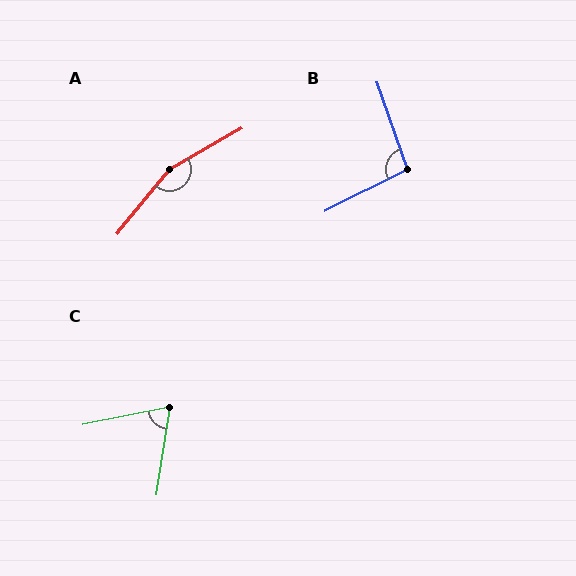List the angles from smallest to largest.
C (70°), B (97°), A (159°).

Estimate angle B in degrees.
Approximately 97 degrees.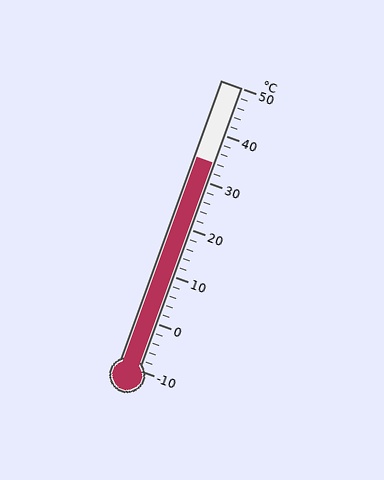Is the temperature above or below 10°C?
The temperature is above 10°C.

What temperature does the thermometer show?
The thermometer shows approximately 34°C.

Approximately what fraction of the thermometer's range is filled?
The thermometer is filled to approximately 75% of its range.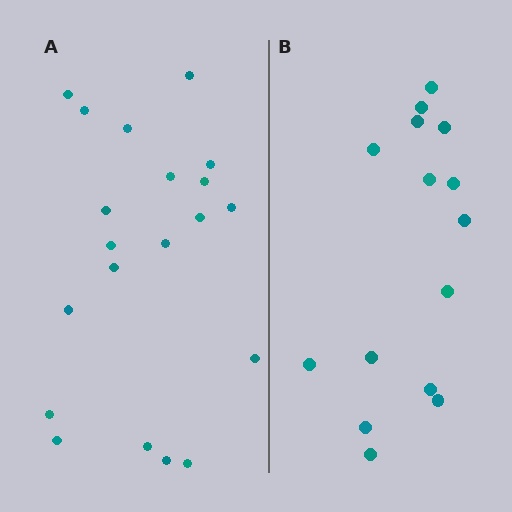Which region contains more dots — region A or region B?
Region A (the left region) has more dots.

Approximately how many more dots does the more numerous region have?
Region A has about 5 more dots than region B.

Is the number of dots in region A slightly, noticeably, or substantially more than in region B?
Region A has noticeably more, but not dramatically so. The ratio is roughly 1.3 to 1.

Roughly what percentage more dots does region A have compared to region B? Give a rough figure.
About 35% more.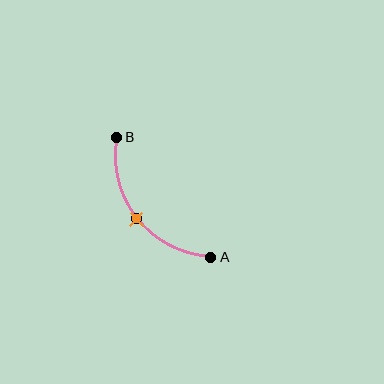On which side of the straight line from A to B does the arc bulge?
The arc bulges below and to the left of the straight line connecting A and B.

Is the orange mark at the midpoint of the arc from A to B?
Yes. The orange mark lies on the arc at equal arc-length from both A and B — it is the arc midpoint.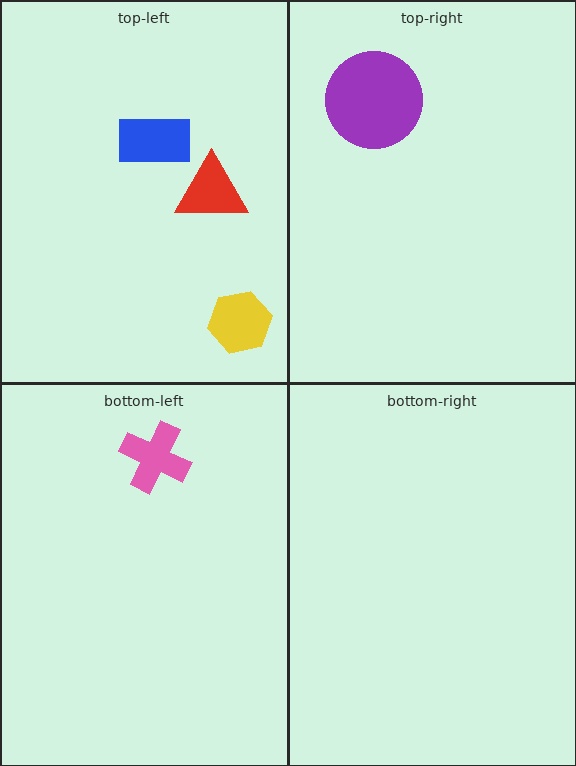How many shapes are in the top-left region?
3.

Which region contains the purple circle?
The top-right region.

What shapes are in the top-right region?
The purple circle.